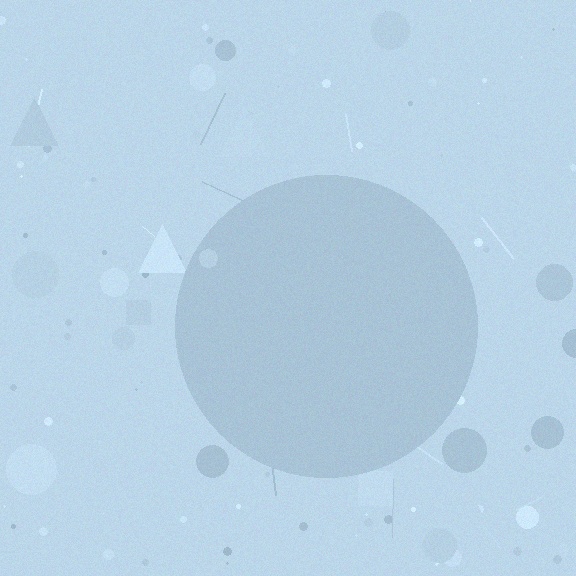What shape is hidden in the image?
A circle is hidden in the image.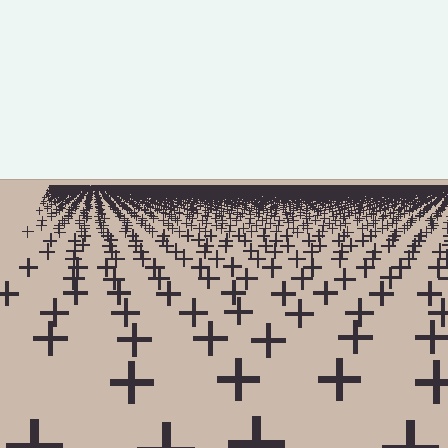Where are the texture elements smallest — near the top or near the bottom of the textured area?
Near the top.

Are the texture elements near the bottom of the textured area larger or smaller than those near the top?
Larger. Near the bottom, elements are closer to the viewer and appear at a bigger on-screen size.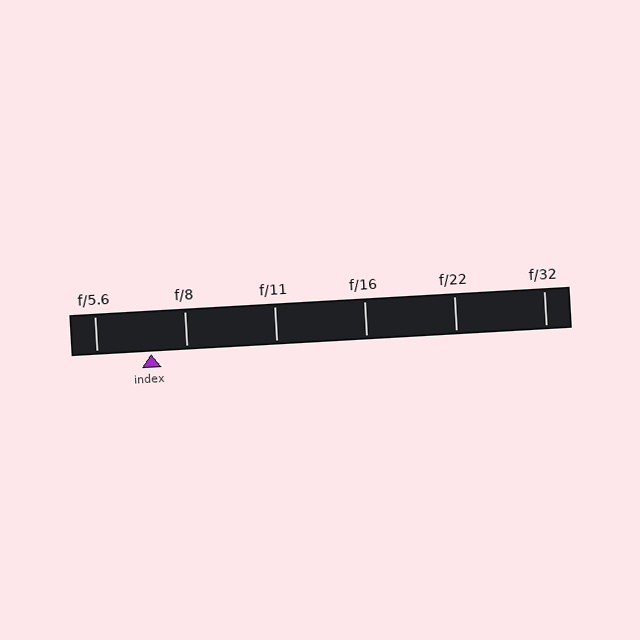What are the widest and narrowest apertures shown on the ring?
The widest aperture shown is f/5.6 and the narrowest is f/32.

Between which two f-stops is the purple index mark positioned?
The index mark is between f/5.6 and f/8.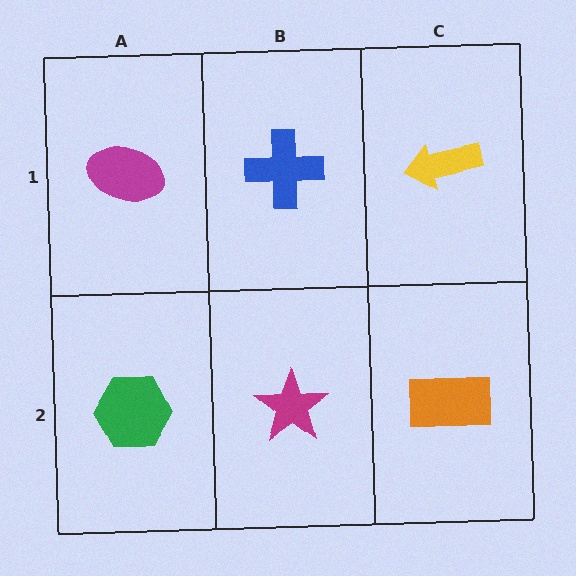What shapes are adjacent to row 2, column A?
A magenta ellipse (row 1, column A), a magenta star (row 2, column B).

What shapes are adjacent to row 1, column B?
A magenta star (row 2, column B), a magenta ellipse (row 1, column A), a yellow arrow (row 1, column C).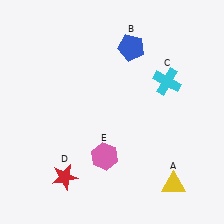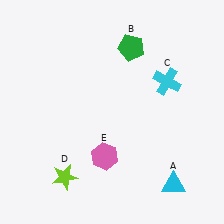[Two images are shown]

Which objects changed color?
A changed from yellow to cyan. B changed from blue to green. D changed from red to lime.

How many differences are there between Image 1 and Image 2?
There are 3 differences between the two images.